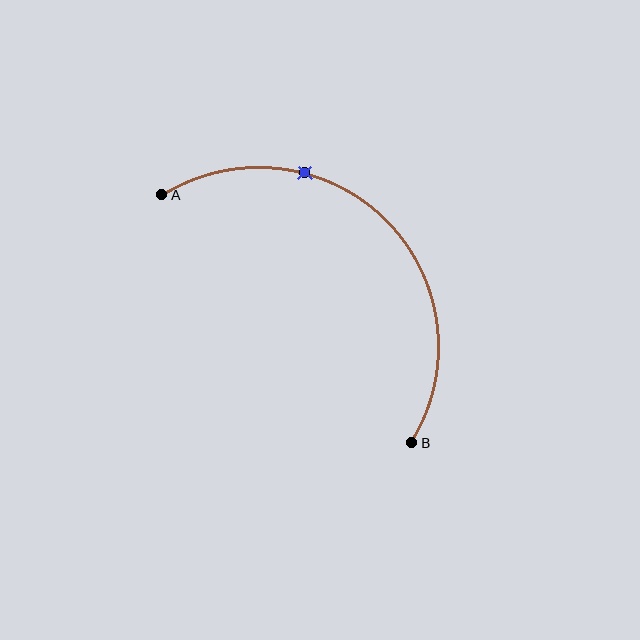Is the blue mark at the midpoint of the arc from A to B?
No. The blue mark lies on the arc but is closer to endpoint A. The arc midpoint would be at the point on the curve equidistant along the arc from both A and B.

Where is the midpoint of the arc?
The arc midpoint is the point on the curve farthest from the straight line joining A and B. It sits above and to the right of that line.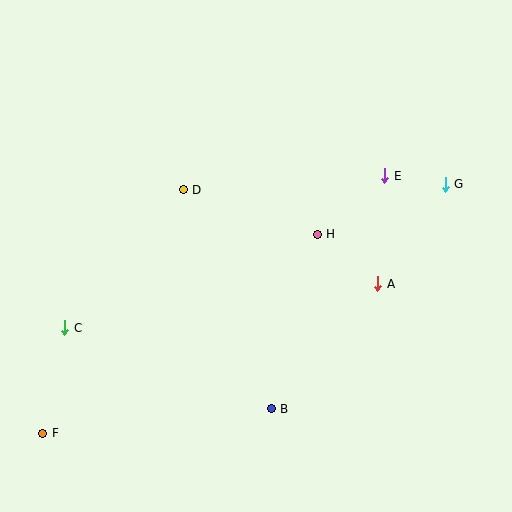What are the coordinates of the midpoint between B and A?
The midpoint between B and A is at (325, 346).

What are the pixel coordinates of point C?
Point C is at (65, 328).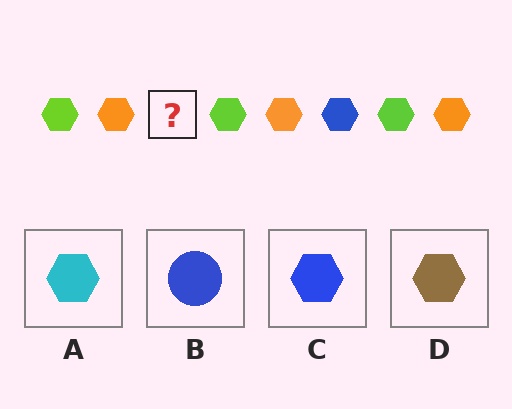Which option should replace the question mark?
Option C.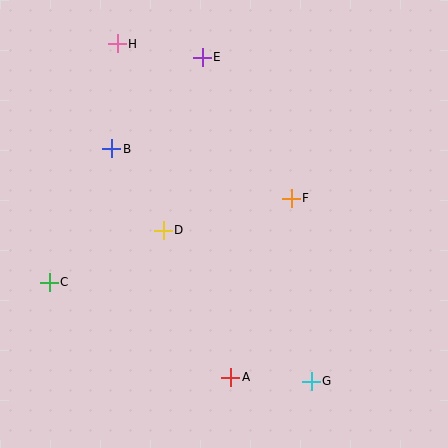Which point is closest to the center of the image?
Point D at (163, 230) is closest to the center.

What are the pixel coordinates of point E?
Point E is at (202, 57).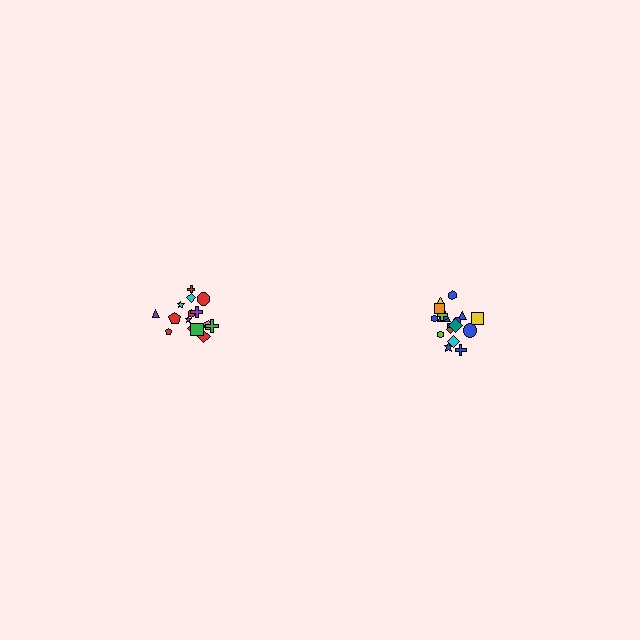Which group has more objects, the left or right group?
The right group.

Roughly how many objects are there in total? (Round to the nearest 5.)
Roughly 35 objects in total.